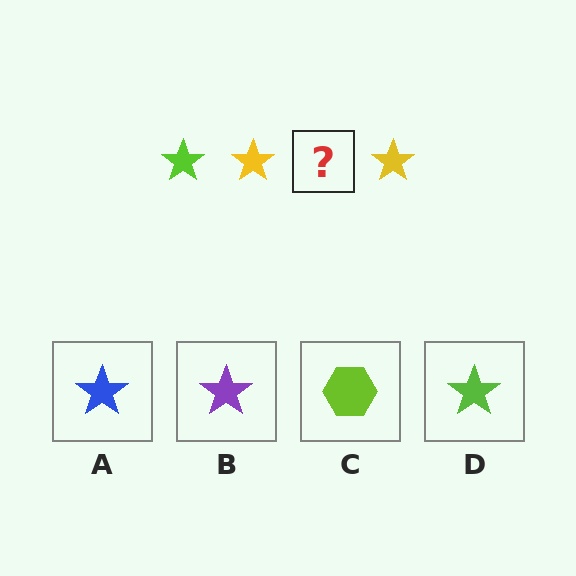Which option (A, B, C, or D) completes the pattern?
D.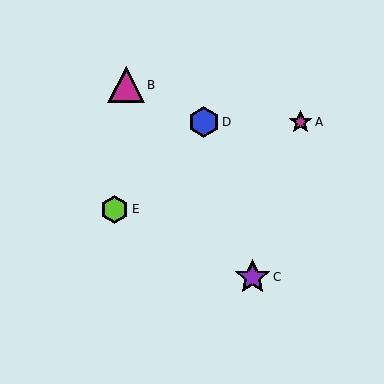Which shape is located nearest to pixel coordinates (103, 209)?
The lime hexagon (labeled E) at (115, 209) is nearest to that location.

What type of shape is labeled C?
Shape C is a purple star.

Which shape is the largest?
The magenta triangle (labeled B) is the largest.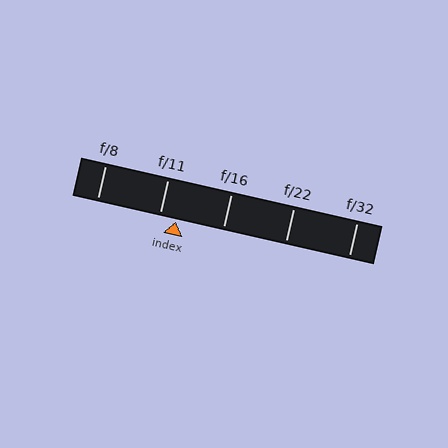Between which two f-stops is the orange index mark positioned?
The index mark is between f/11 and f/16.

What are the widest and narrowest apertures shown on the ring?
The widest aperture shown is f/8 and the narrowest is f/32.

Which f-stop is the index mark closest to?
The index mark is closest to f/11.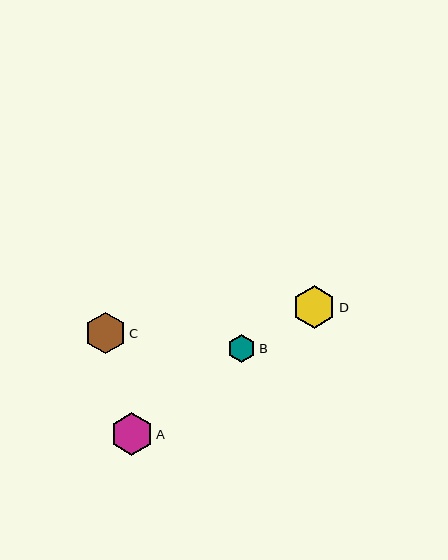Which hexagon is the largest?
Hexagon D is the largest with a size of approximately 43 pixels.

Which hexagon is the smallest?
Hexagon B is the smallest with a size of approximately 28 pixels.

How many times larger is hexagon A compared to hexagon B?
Hexagon A is approximately 1.5 times the size of hexagon B.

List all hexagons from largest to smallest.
From largest to smallest: D, A, C, B.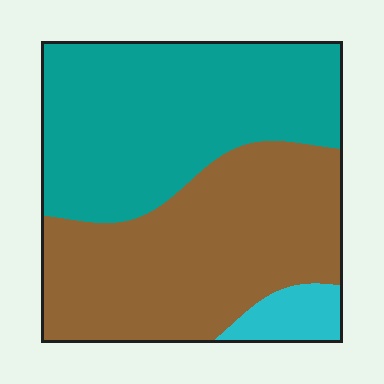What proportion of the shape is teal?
Teal covers about 45% of the shape.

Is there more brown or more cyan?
Brown.